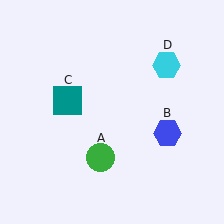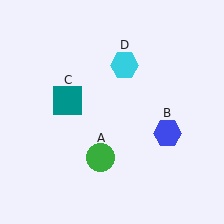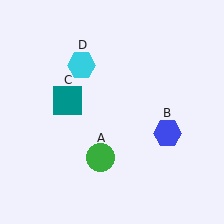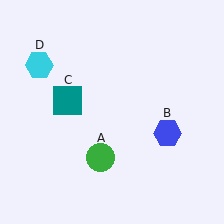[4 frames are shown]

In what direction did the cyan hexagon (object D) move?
The cyan hexagon (object D) moved left.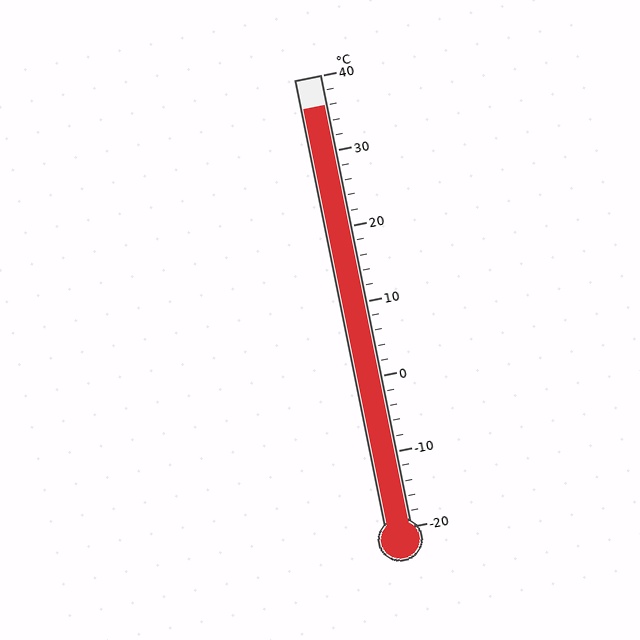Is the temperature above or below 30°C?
The temperature is above 30°C.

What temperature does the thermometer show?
The thermometer shows approximately 36°C.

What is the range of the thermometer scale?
The thermometer scale ranges from -20°C to 40°C.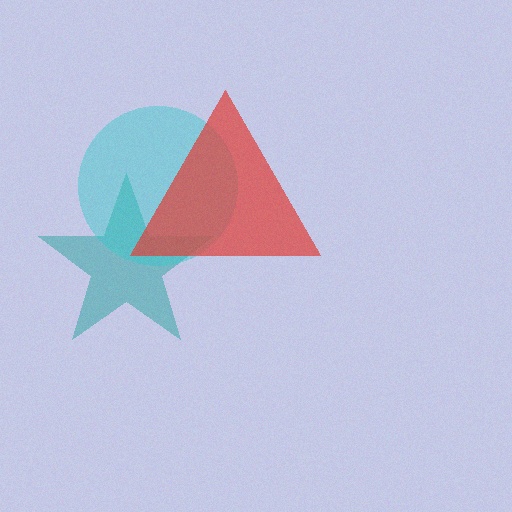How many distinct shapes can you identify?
There are 3 distinct shapes: a teal star, a cyan circle, a red triangle.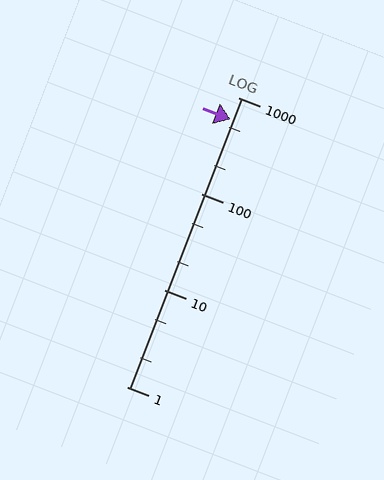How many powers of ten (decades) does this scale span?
The scale spans 3 decades, from 1 to 1000.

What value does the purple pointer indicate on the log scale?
The pointer indicates approximately 590.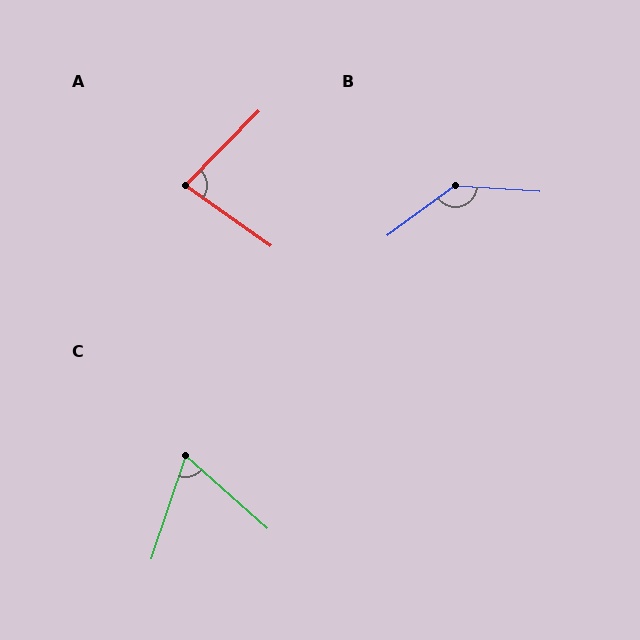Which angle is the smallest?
C, at approximately 67 degrees.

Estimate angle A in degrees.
Approximately 81 degrees.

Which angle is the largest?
B, at approximately 140 degrees.